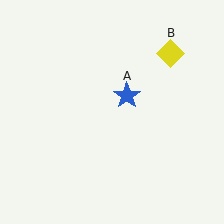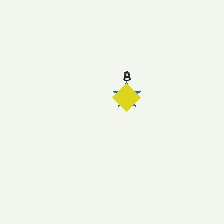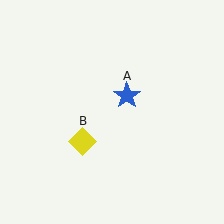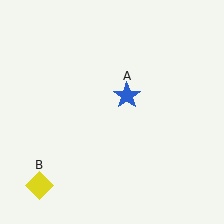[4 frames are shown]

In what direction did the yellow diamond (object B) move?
The yellow diamond (object B) moved down and to the left.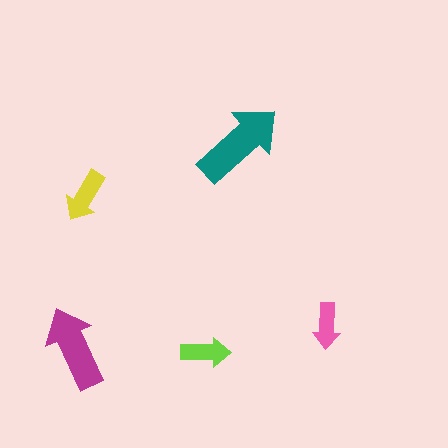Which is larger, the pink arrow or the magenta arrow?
The magenta one.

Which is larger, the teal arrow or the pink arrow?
The teal one.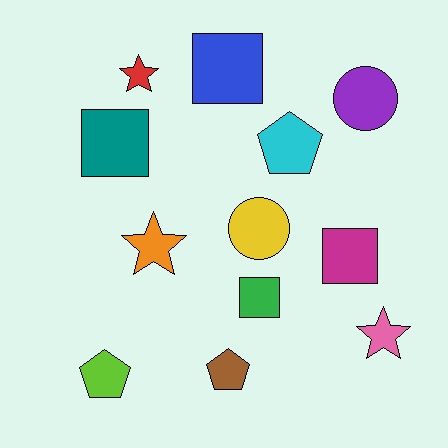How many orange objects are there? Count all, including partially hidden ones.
There is 1 orange object.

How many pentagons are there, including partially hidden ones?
There are 3 pentagons.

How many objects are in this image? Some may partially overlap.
There are 12 objects.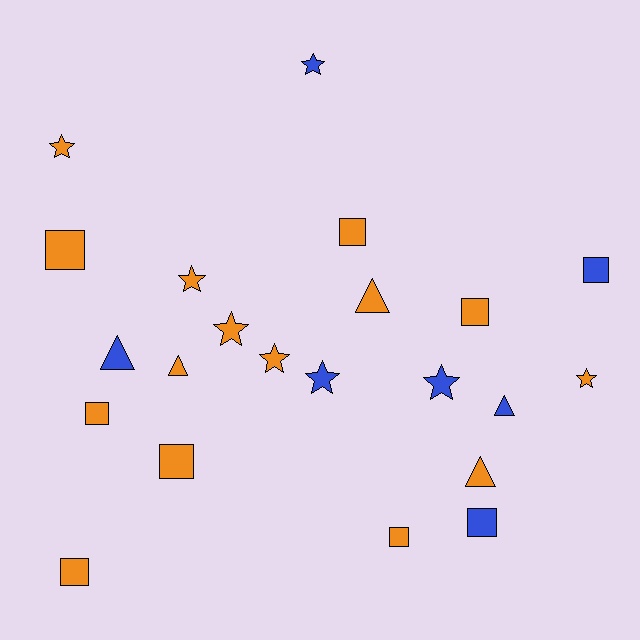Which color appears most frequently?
Orange, with 15 objects.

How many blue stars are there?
There are 3 blue stars.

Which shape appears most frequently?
Square, with 9 objects.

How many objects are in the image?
There are 22 objects.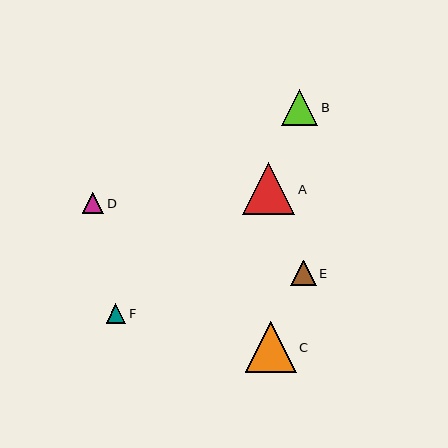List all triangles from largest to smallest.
From largest to smallest: A, C, B, E, D, F.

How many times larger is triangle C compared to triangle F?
Triangle C is approximately 2.6 times the size of triangle F.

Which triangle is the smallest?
Triangle F is the smallest with a size of approximately 19 pixels.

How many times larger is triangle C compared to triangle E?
Triangle C is approximately 2.0 times the size of triangle E.